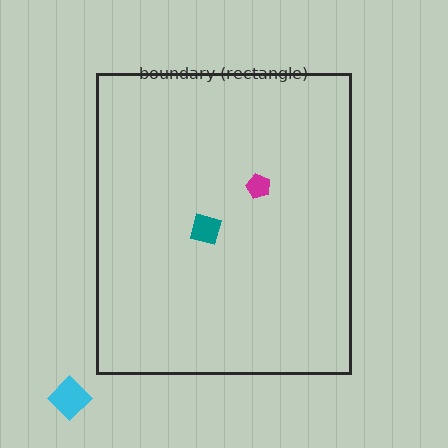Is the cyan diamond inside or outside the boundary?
Outside.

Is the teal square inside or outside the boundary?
Inside.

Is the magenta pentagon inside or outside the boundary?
Inside.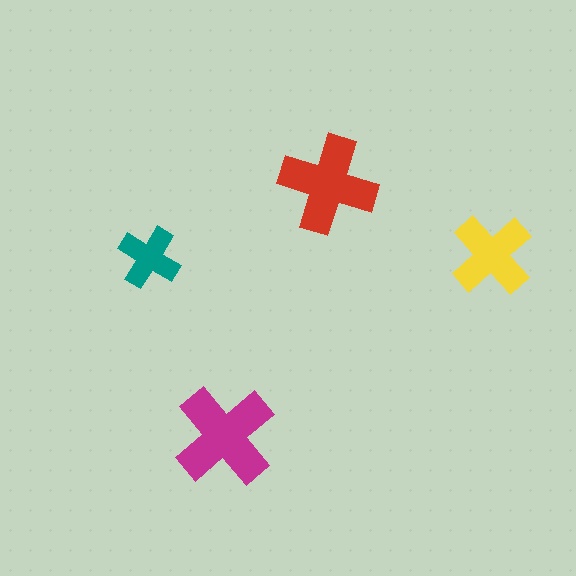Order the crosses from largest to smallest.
the magenta one, the red one, the yellow one, the teal one.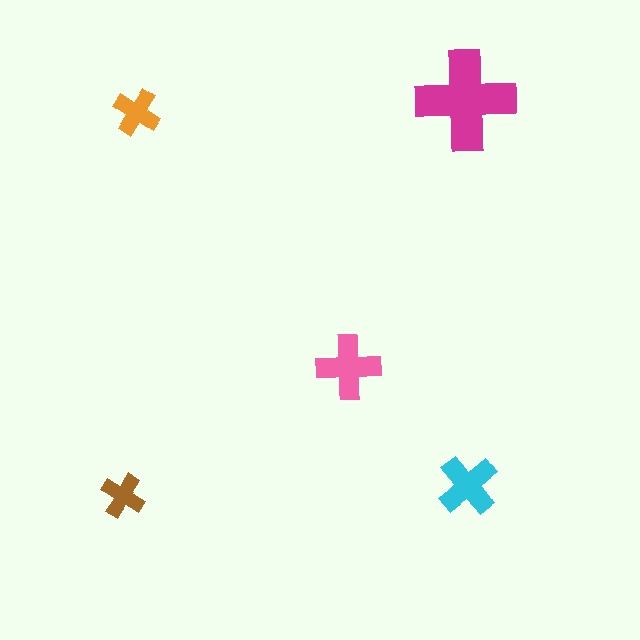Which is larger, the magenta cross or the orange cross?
The magenta one.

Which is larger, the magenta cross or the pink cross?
The magenta one.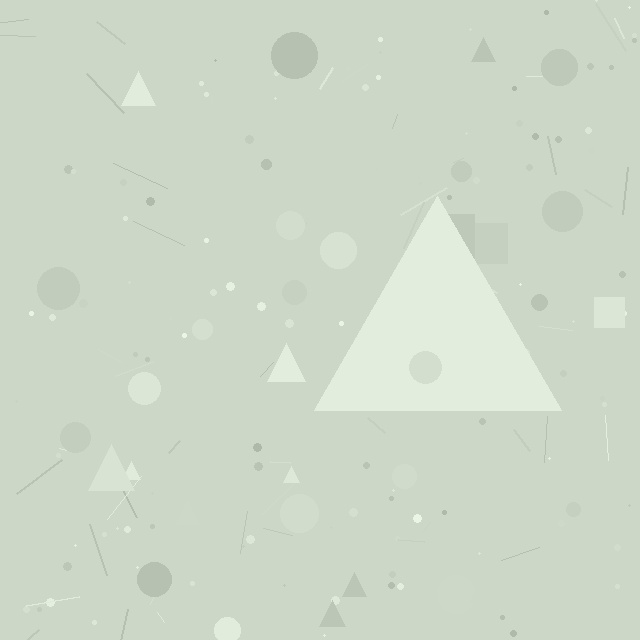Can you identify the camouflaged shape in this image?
The camouflaged shape is a triangle.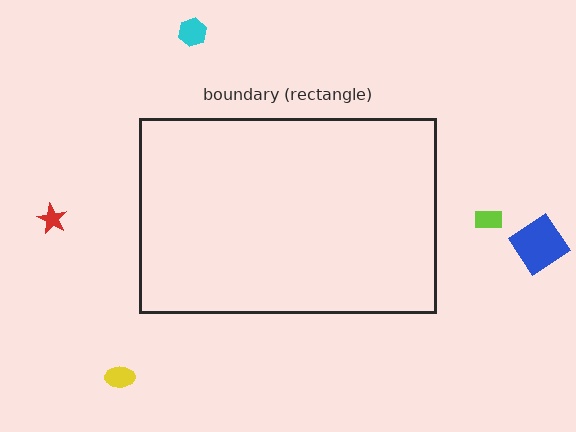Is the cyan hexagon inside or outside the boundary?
Outside.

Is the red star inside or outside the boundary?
Outside.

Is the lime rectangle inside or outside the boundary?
Outside.